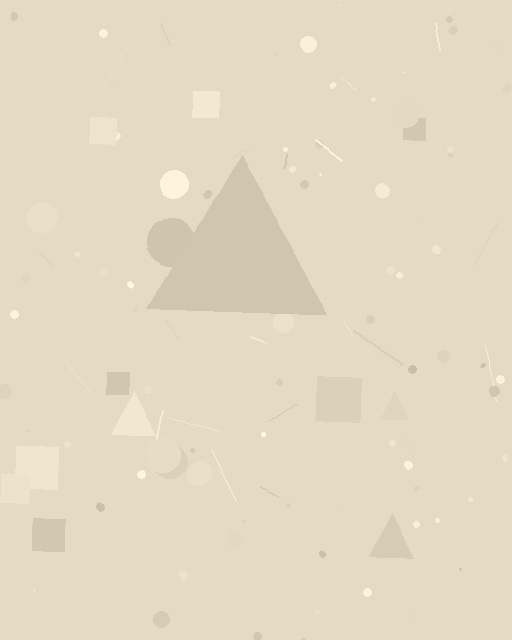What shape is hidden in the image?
A triangle is hidden in the image.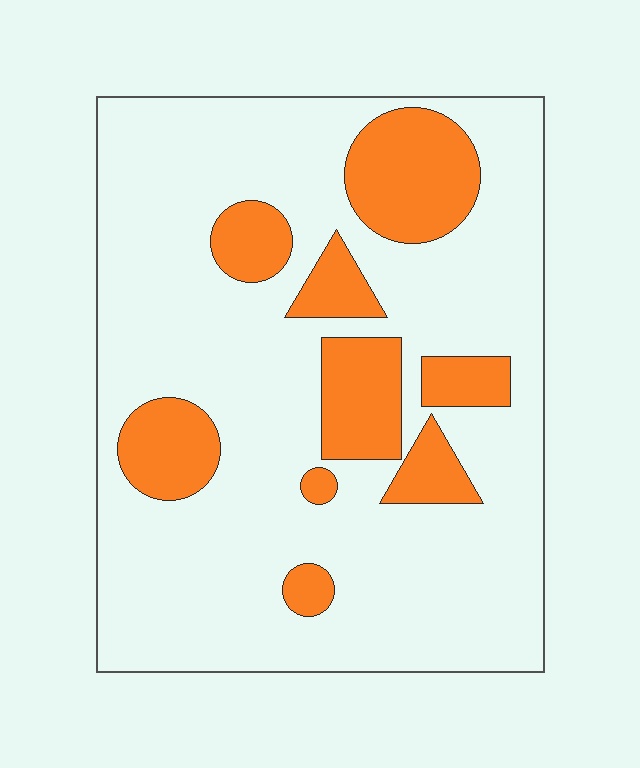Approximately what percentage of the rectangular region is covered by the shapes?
Approximately 20%.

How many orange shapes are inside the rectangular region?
9.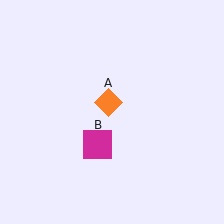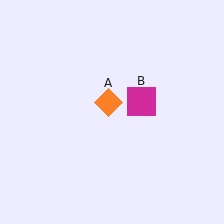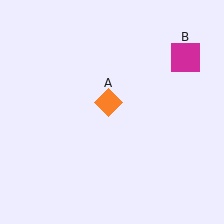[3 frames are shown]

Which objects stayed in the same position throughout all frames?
Orange diamond (object A) remained stationary.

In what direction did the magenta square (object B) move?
The magenta square (object B) moved up and to the right.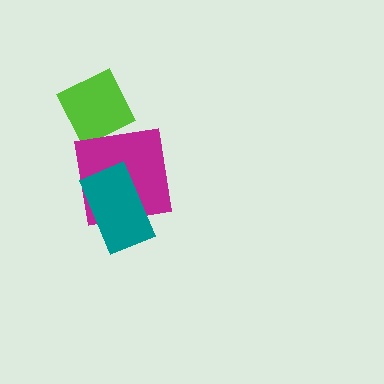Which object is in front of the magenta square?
The teal rectangle is in front of the magenta square.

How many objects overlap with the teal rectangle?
1 object overlaps with the teal rectangle.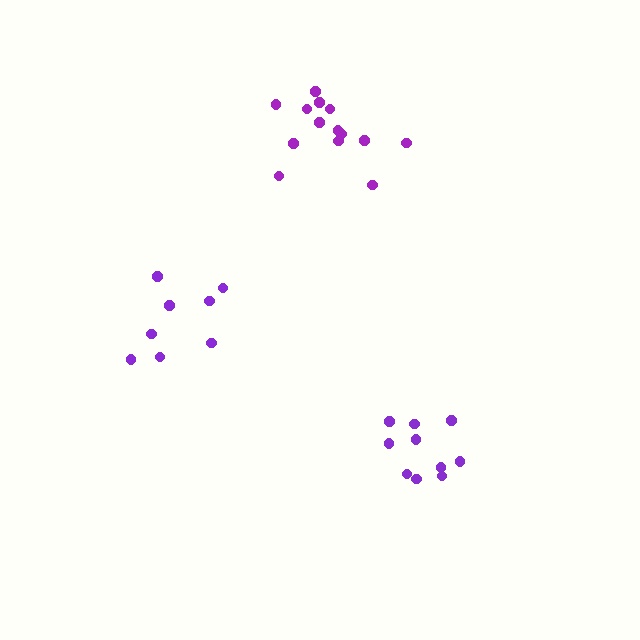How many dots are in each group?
Group 1: 14 dots, Group 2: 10 dots, Group 3: 8 dots (32 total).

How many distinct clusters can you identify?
There are 3 distinct clusters.